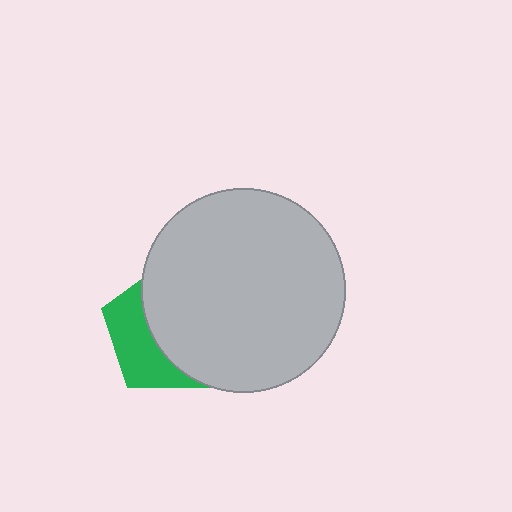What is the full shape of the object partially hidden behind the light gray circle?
The partially hidden object is a green pentagon.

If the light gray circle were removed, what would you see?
You would see the complete green pentagon.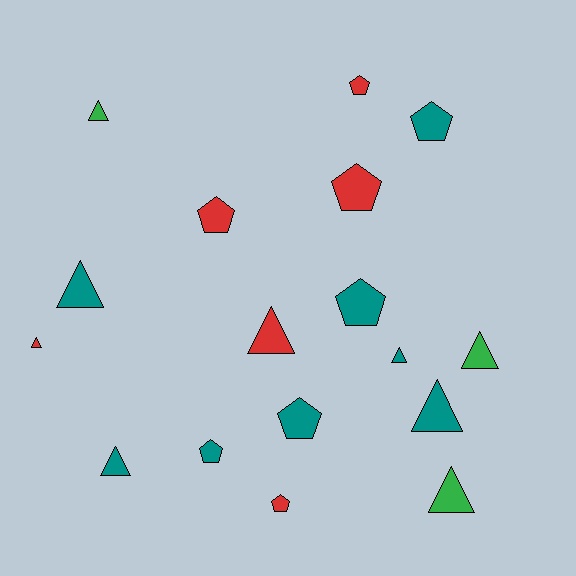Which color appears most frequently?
Teal, with 8 objects.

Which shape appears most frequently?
Triangle, with 9 objects.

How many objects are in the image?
There are 17 objects.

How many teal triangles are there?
There are 4 teal triangles.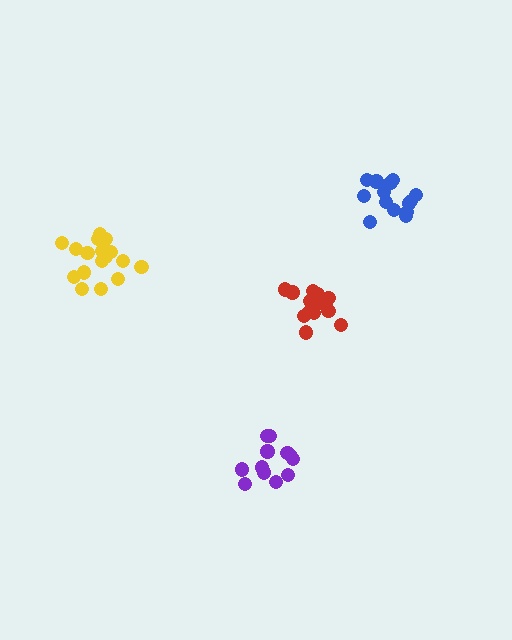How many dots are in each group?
Group 1: 14 dots, Group 2: 17 dots, Group 3: 14 dots, Group 4: 12 dots (57 total).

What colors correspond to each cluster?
The clusters are colored: blue, yellow, red, purple.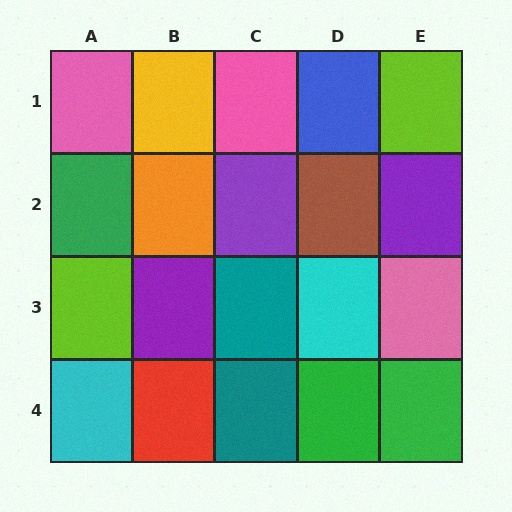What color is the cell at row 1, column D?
Blue.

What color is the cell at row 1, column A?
Pink.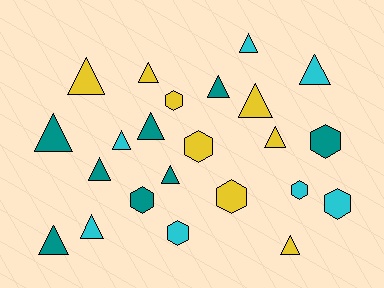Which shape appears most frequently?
Triangle, with 15 objects.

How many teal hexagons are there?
There are 2 teal hexagons.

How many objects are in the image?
There are 23 objects.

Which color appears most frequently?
Yellow, with 8 objects.